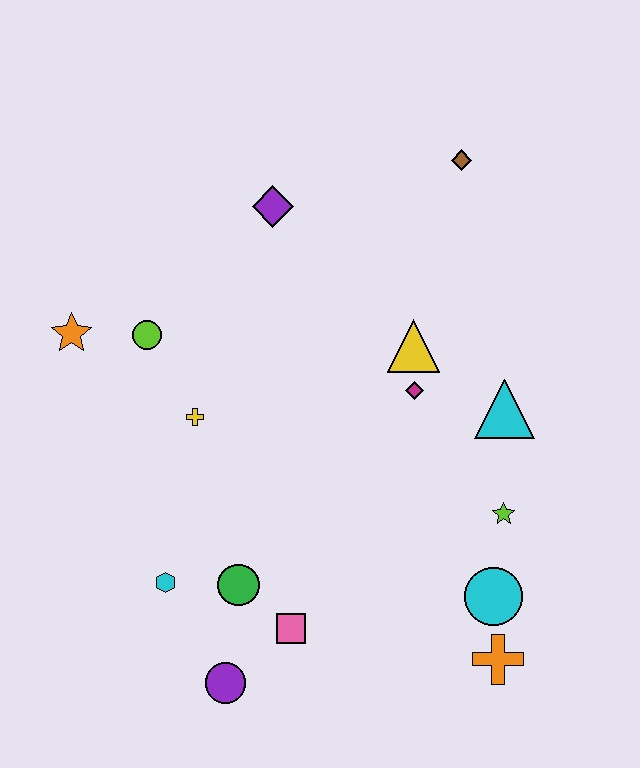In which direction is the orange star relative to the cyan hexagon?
The orange star is above the cyan hexagon.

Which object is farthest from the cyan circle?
The orange star is farthest from the cyan circle.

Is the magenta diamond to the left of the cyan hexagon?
No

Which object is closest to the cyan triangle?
The magenta diamond is closest to the cyan triangle.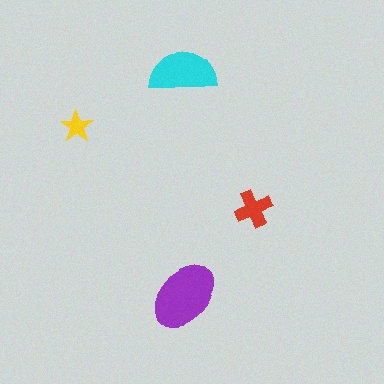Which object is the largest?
The purple ellipse.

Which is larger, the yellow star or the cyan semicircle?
The cyan semicircle.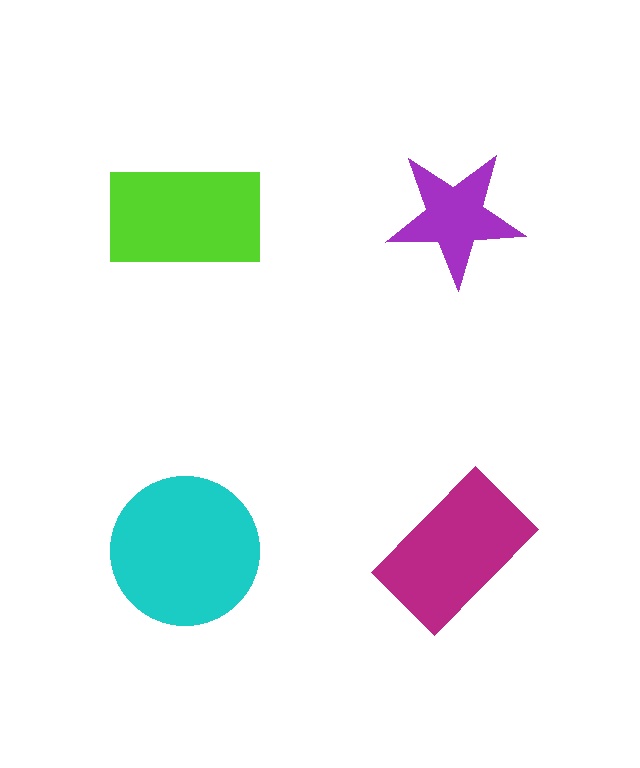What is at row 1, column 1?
A lime rectangle.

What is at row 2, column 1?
A cyan circle.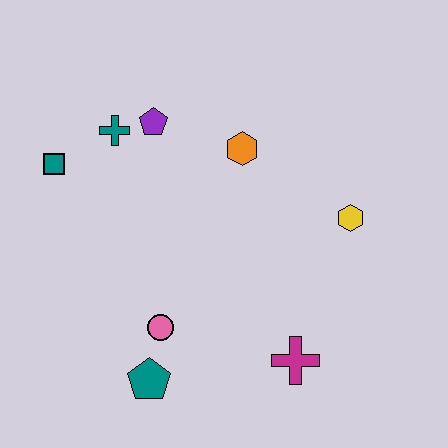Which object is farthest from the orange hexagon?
The teal pentagon is farthest from the orange hexagon.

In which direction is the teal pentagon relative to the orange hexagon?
The teal pentagon is below the orange hexagon.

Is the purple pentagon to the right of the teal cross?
Yes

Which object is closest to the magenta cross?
The pink circle is closest to the magenta cross.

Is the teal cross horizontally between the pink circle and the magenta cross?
No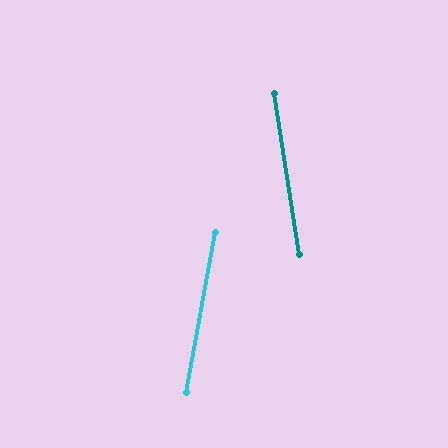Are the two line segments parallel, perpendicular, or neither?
Neither parallel nor perpendicular — they differ by about 19°.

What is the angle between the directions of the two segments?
Approximately 19 degrees.